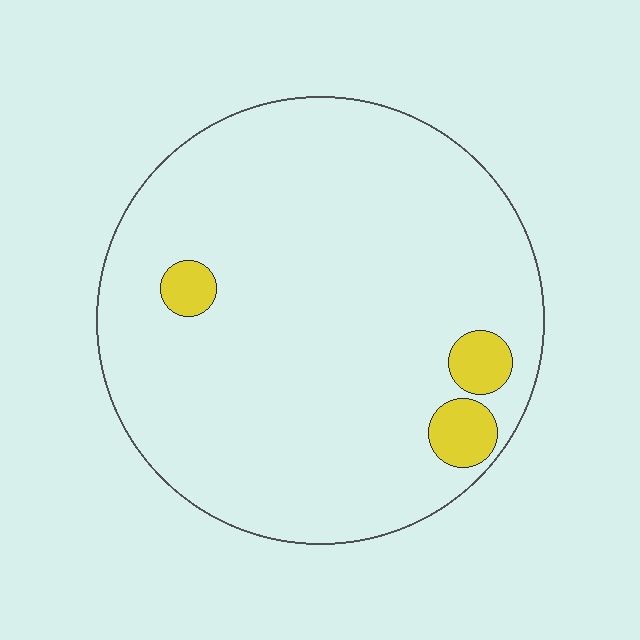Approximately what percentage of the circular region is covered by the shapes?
Approximately 5%.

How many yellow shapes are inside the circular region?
3.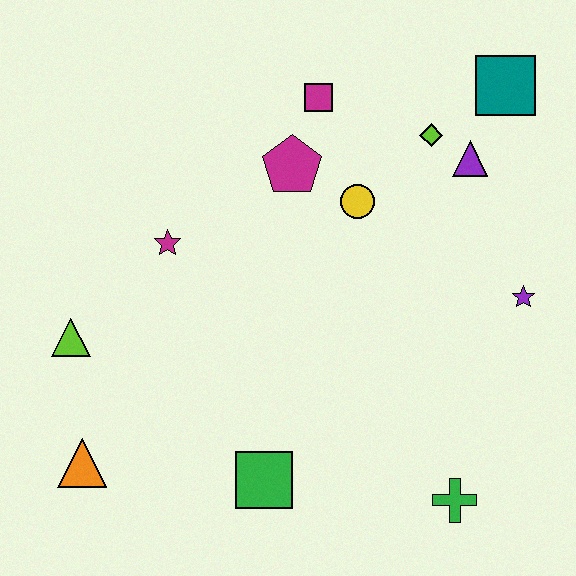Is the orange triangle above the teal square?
No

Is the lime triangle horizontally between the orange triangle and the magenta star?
No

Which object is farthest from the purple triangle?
The orange triangle is farthest from the purple triangle.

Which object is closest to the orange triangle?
The lime triangle is closest to the orange triangle.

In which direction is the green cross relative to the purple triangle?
The green cross is below the purple triangle.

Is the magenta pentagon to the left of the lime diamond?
Yes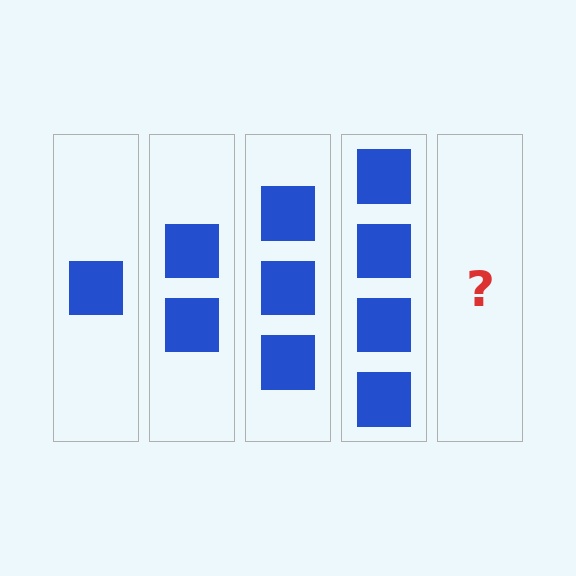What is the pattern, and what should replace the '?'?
The pattern is that each step adds one more square. The '?' should be 5 squares.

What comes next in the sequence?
The next element should be 5 squares.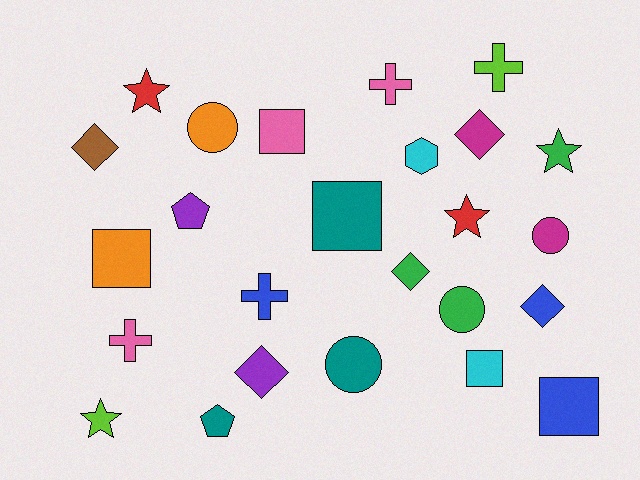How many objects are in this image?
There are 25 objects.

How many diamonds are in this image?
There are 5 diamonds.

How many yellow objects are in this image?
There are no yellow objects.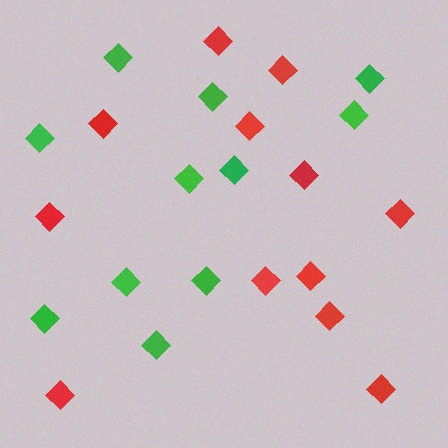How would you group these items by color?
There are 2 groups: one group of green diamonds (11) and one group of red diamonds (12).